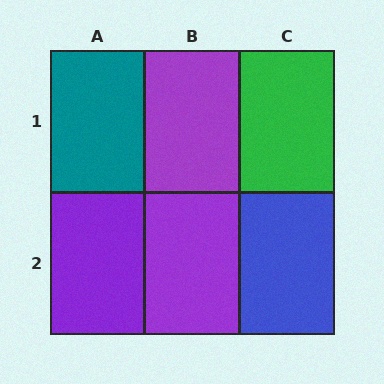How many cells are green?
1 cell is green.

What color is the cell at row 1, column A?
Teal.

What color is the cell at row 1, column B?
Purple.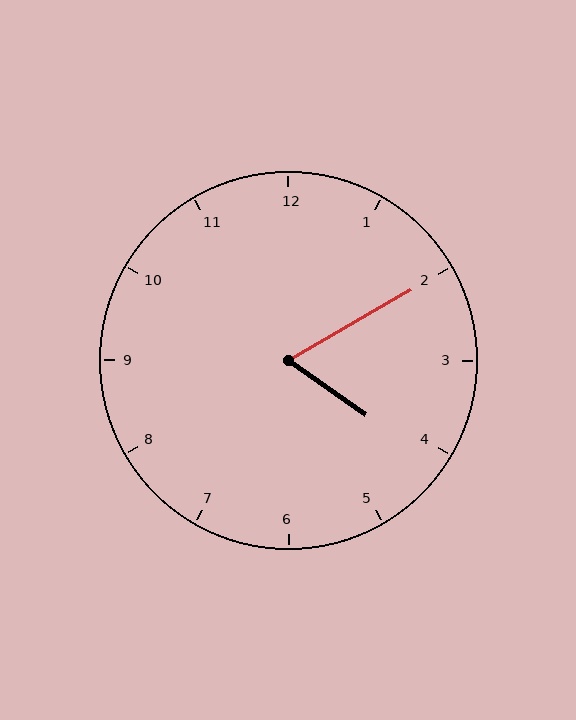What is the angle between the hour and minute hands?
Approximately 65 degrees.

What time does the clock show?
4:10.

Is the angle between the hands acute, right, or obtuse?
It is acute.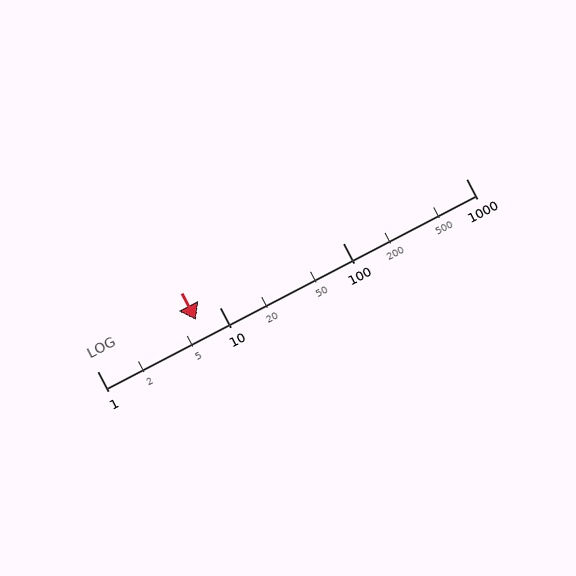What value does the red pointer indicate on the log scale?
The pointer indicates approximately 6.4.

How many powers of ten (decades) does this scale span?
The scale spans 3 decades, from 1 to 1000.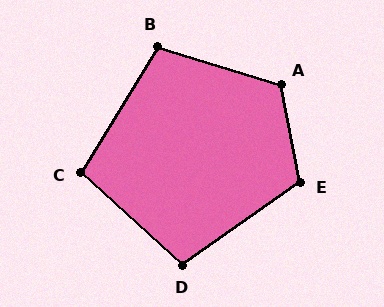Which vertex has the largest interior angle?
A, at approximately 119 degrees.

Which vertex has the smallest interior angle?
C, at approximately 101 degrees.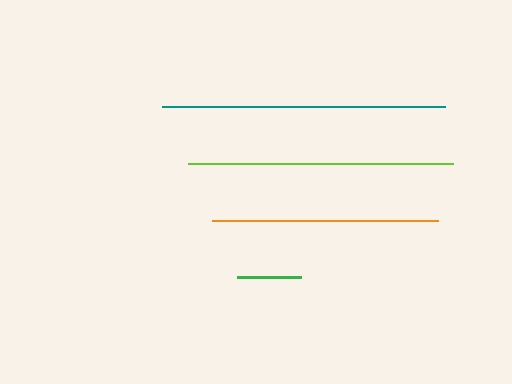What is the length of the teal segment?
The teal segment is approximately 282 pixels long.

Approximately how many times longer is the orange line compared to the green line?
The orange line is approximately 3.5 times the length of the green line.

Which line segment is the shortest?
The green line is the shortest at approximately 64 pixels.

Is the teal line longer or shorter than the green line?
The teal line is longer than the green line.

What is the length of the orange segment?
The orange segment is approximately 226 pixels long.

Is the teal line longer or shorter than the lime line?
The teal line is longer than the lime line.